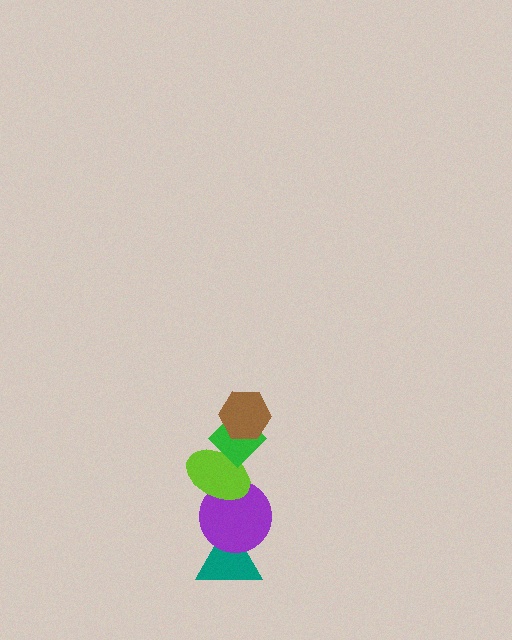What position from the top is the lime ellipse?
The lime ellipse is 3rd from the top.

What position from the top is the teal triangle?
The teal triangle is 5th from the top.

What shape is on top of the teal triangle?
The purple circle is on top of the teal triangle.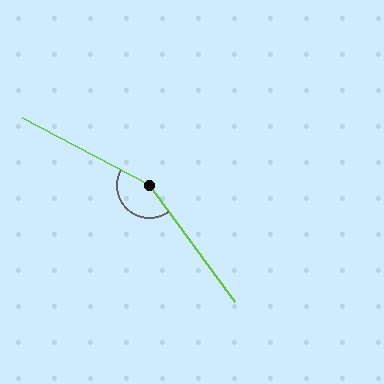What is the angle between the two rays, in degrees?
Approximately 154 degrees.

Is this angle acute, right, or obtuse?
It is obtuse.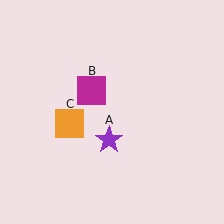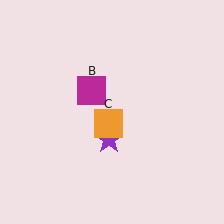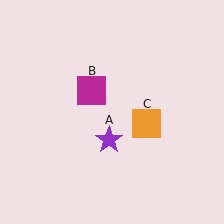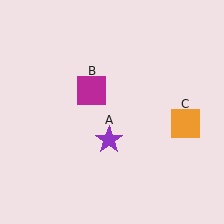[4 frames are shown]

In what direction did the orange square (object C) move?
The orange square (object C) moved right.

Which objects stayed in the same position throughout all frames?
Purple star (object A) and magenta square (object B) remained stationary.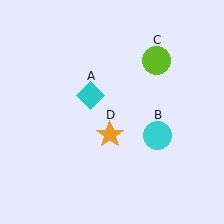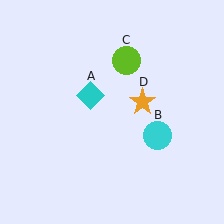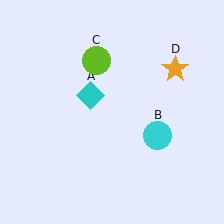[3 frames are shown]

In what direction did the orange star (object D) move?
The orange star (object D) moved up and to the right.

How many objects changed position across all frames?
2 objects changed position: lime circle (object C), orange star (object D).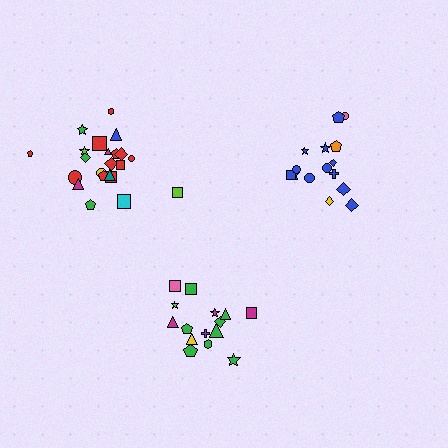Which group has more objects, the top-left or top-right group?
The top-left group.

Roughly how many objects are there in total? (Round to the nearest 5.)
Roughly 50 objects in total.